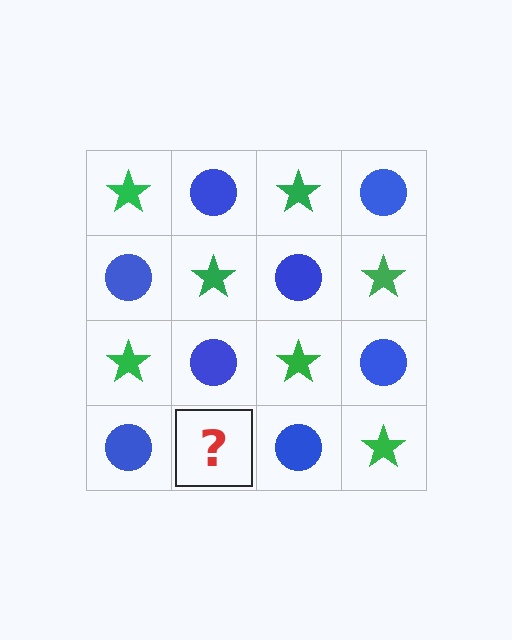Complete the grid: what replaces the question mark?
The question mark should be replaced with a green star.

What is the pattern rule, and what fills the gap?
The rule is that it alternates green star and blue circle in a checkerboard pattern. The gap should be filled with a green star.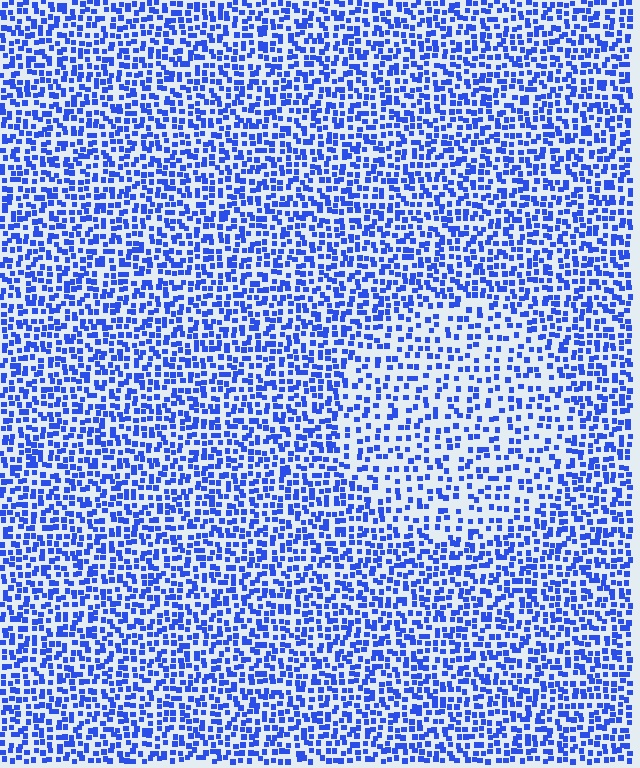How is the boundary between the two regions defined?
The boundary is defined by a change in element density (approximately 1.7x ratio). All elements are the same color, size, and shape.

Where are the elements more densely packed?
The elements are more densely packed outside the circle boundary.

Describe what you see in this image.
The image contains small blue elements arranged at two different densities. A circle-shaped region is visible where the elements are less densely packed than the surrounding area.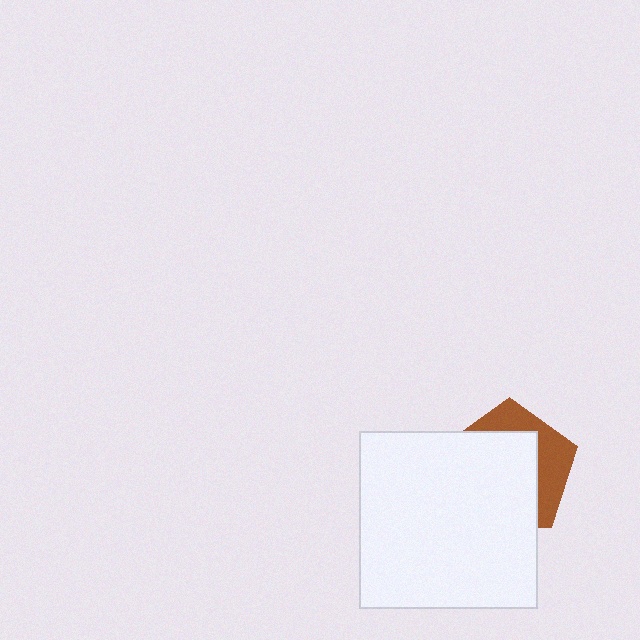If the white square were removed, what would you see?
You would see the complete brown pentagon.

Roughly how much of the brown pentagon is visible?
A small part of it is visible (roughly 35%).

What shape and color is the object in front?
The object in front is a white square.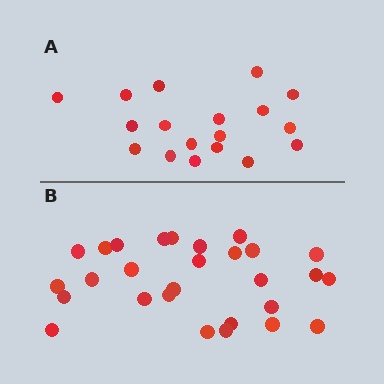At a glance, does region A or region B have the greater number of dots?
Region B (the bottom region) has more dots.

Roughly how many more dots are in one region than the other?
Region B has roughly 10 or so more dots than region A.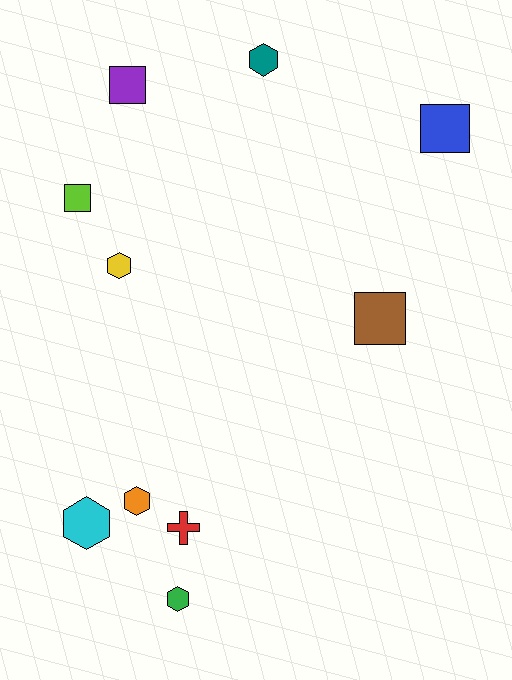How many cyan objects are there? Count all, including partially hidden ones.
There is 1 cyan object.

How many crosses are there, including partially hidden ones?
There is 1 cross.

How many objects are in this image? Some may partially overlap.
There are 10 objects.